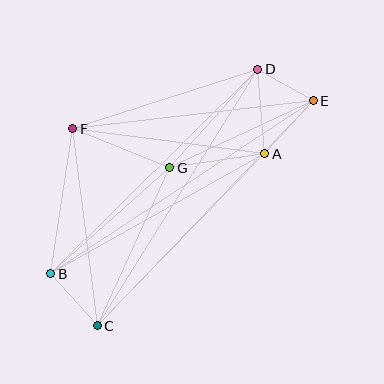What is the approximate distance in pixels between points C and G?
The distance between C and G is approximately 174 pixels.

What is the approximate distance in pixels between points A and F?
The distance between A and F is approximately 194 pixels.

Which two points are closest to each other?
Points D and E are closest to each other.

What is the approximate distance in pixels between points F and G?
The distance between F and G is approximately 105 pixels.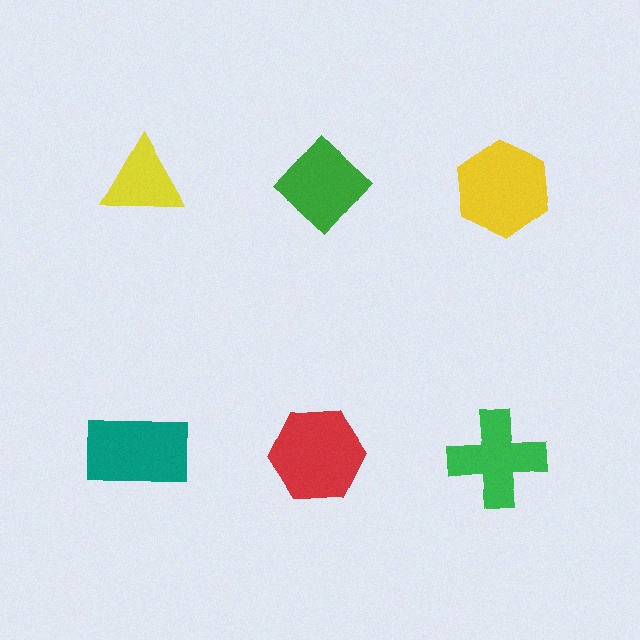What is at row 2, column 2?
A red hexagon.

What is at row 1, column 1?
A yellow triangle.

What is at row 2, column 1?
A teal rectangle.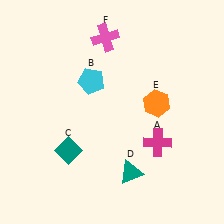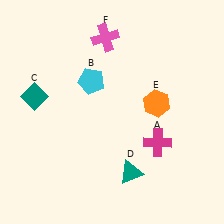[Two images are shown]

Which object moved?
The teal diamond (C) moved up.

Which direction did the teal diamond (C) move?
The teal diamond (C) moved up.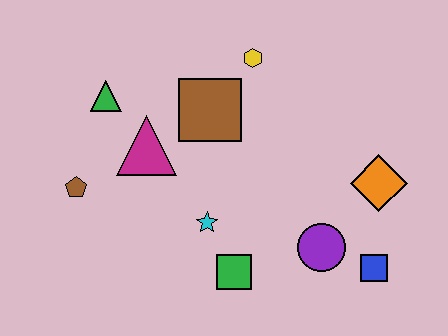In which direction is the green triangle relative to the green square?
The green triangle is above the green square.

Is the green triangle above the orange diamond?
Yes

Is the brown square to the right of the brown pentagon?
Yes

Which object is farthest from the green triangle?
The blue square is farthest from the green triangle.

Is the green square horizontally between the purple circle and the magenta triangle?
Yes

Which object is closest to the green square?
The cyan star is closest to the green square.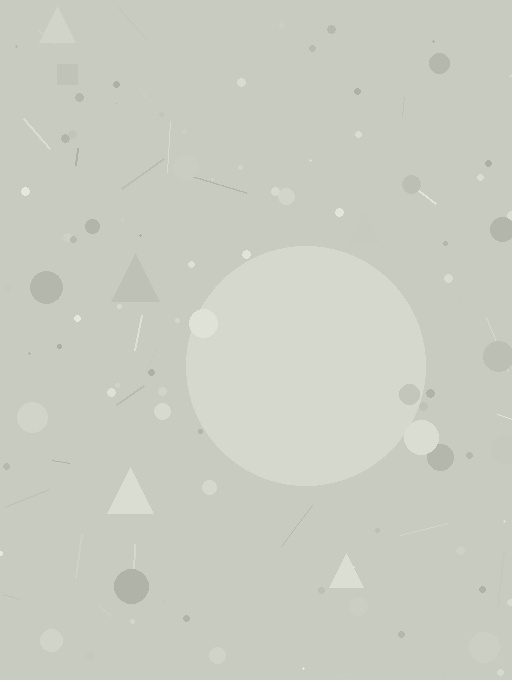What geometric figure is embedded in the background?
A circle is embedded in the background.